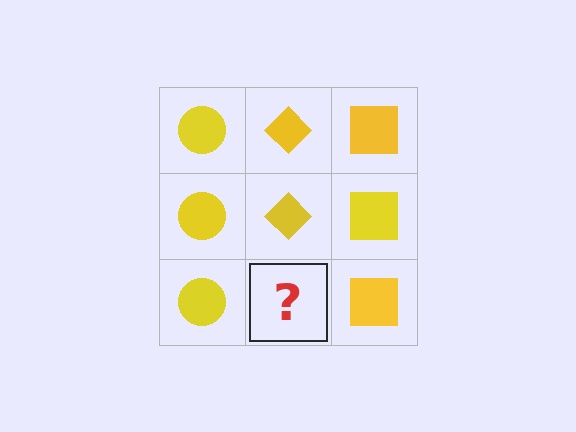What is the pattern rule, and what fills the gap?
The rule is that each column has a consistent shape. The gap should be filled with a yellow diamond.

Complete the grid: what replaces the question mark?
The question mark should be replaced with a yellow diamond.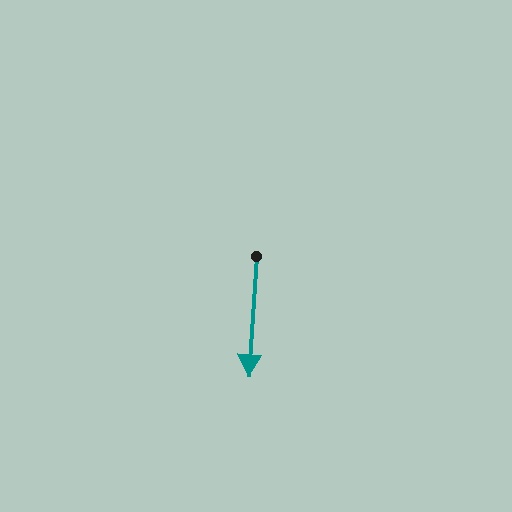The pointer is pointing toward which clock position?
Roughly 6 o'clock.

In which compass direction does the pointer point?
South.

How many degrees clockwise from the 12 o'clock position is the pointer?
Approximately 184 degrees.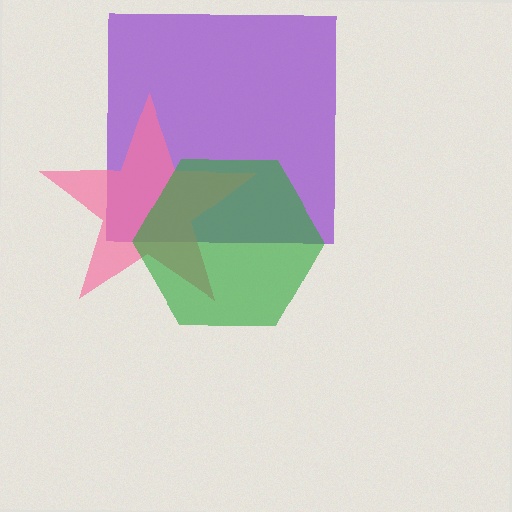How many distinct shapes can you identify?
There are 3 distinct shapes: a purple square, a pink star, a green hexagon.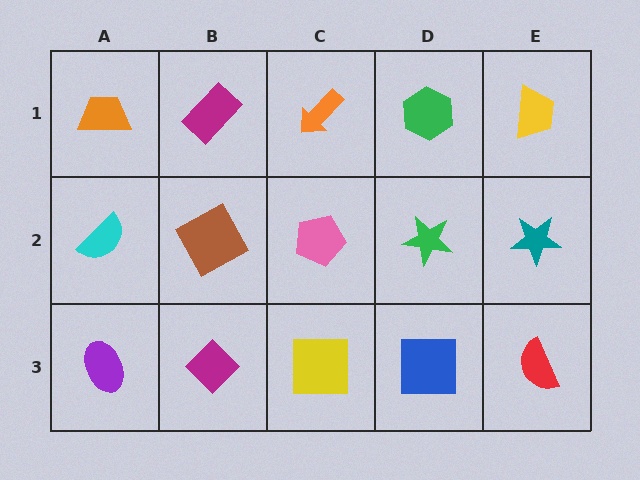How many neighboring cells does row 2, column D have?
4.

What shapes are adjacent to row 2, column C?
An orange arrow (row 1, column C), a yellow square (row 3, column C), a brown square (row 2, column B), a green star (row 2, column D).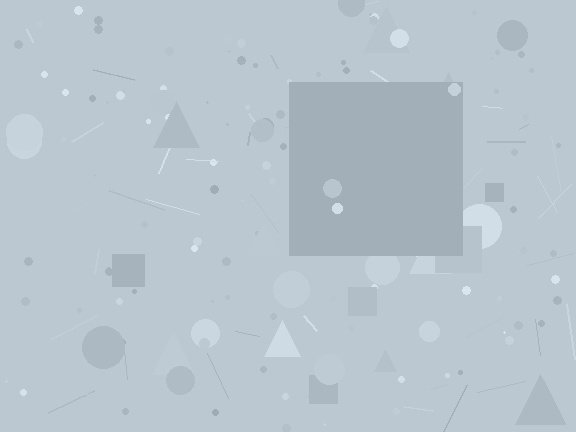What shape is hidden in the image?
A square is hidden in the image.